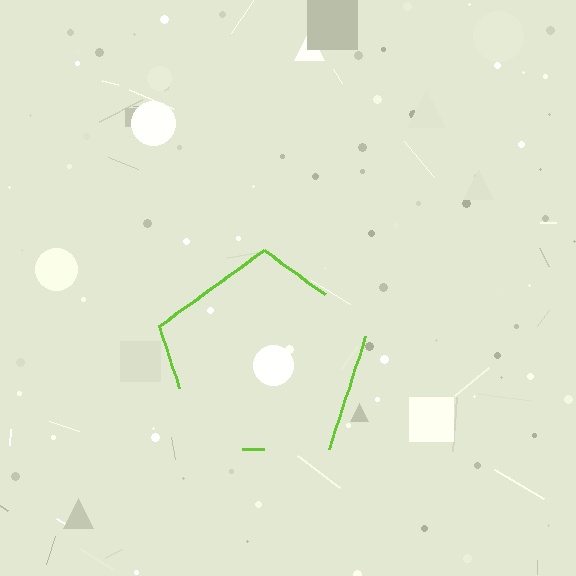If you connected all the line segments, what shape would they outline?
They would outline a pentagon.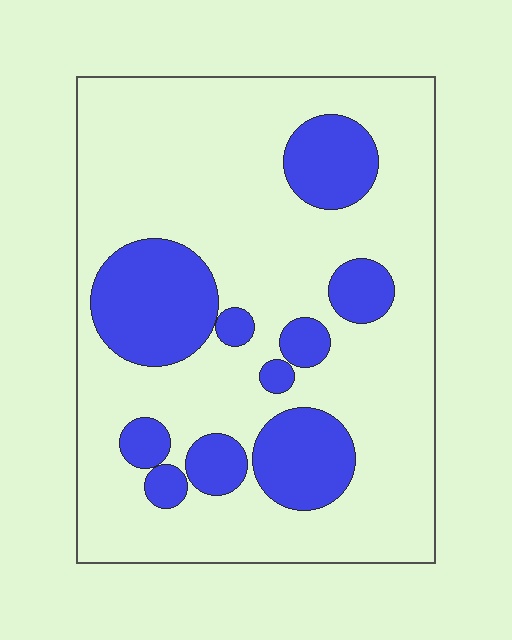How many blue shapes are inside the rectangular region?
10.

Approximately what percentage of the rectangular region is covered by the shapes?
Approximately 25%.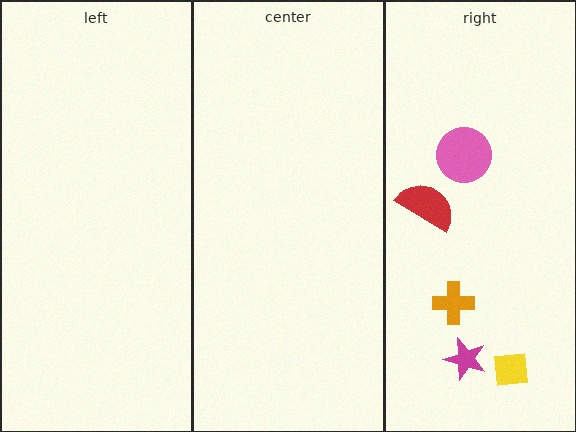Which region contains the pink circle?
The right region.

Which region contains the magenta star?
The right region.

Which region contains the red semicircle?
The right region.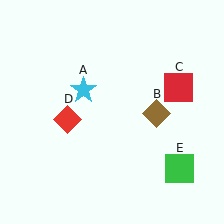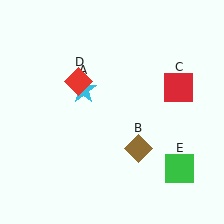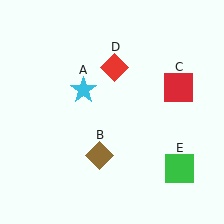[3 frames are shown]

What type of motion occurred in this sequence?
The brown diamond (object B), red diamond (object D) rotated clockwise around the center of the scene.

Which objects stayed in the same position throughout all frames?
Cyan star (object A) and red square (object C) and green square (object E) remained stationary.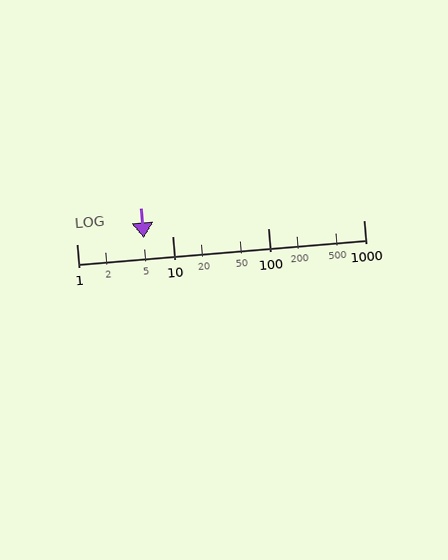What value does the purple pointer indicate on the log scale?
The pointer indicates approximately 5.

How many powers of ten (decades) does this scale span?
The scale spans 3 decades, from 1 to 1000.